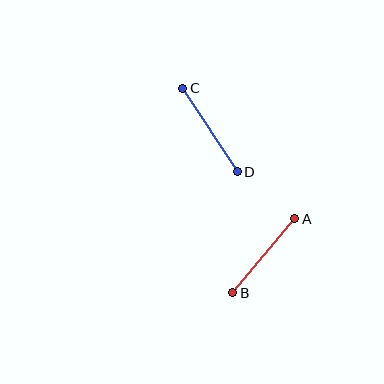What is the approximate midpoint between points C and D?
The midpoint is at approximately (210, 130) pixels.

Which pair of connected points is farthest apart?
Points C and D are farthest apart.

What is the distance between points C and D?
The distance is approximately 100 pixels.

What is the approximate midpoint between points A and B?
The midpoint is at approximately (264, 255) pixels.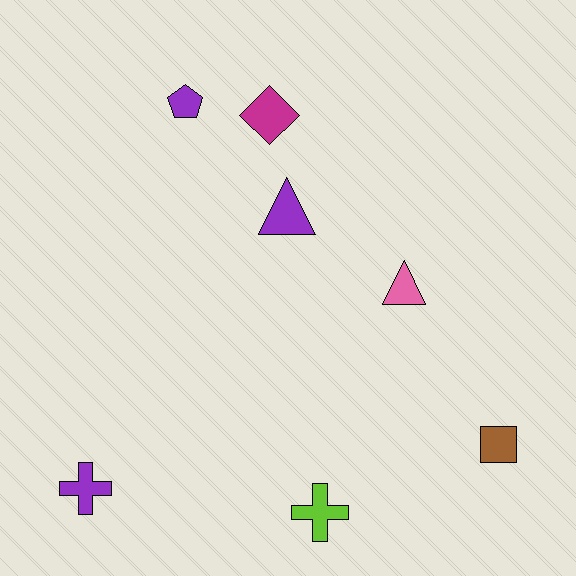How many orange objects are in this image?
There are no orange objects.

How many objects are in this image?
There are 7 objects.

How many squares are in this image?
There is 1 square.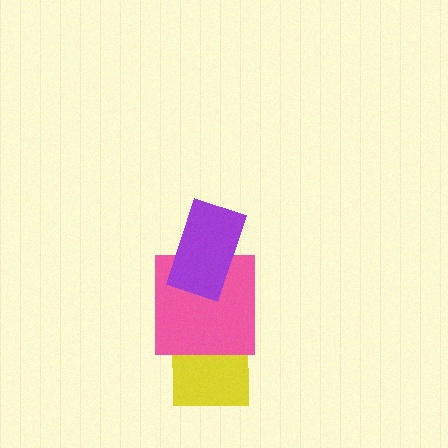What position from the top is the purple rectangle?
The purple rectangle is 1st from the top.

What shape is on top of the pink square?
The purple rectangle is on top of the pink square.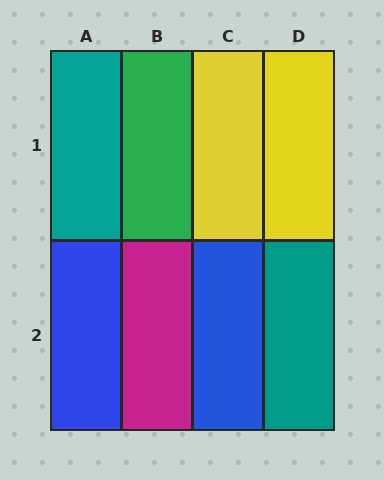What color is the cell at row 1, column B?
Green.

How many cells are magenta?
1 cell is magenta.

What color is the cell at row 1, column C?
Yellow.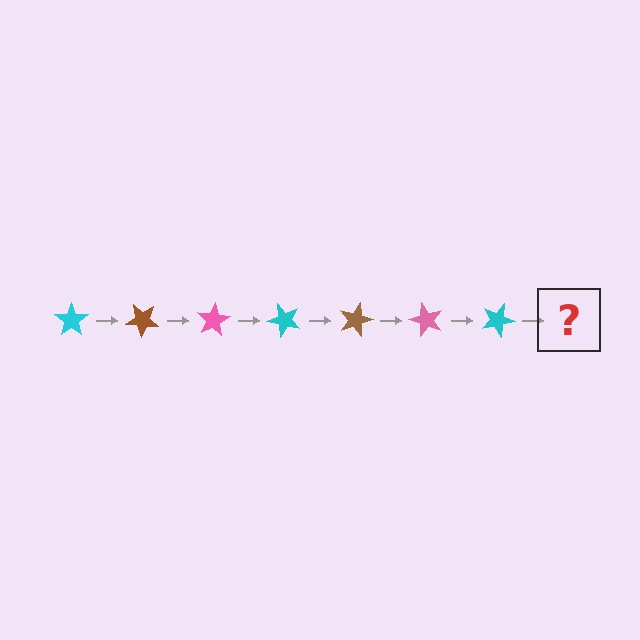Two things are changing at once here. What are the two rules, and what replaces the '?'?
The two rules are that it rotates 40 degrees each step and the color cycles through cyan, brown, and pink. The '?' should be a brown star, rotated 280 degrees from the start.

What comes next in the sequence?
The next element should be a brown star, rotated 280 degrees from the start.